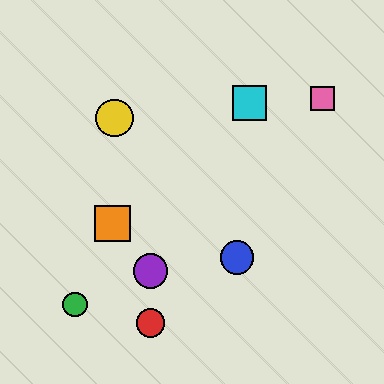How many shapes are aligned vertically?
2 shapes (the red circle, the purple circle) are aligned vertically.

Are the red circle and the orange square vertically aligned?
No, the red circle is at x≈150 and the orange square is at x≈113.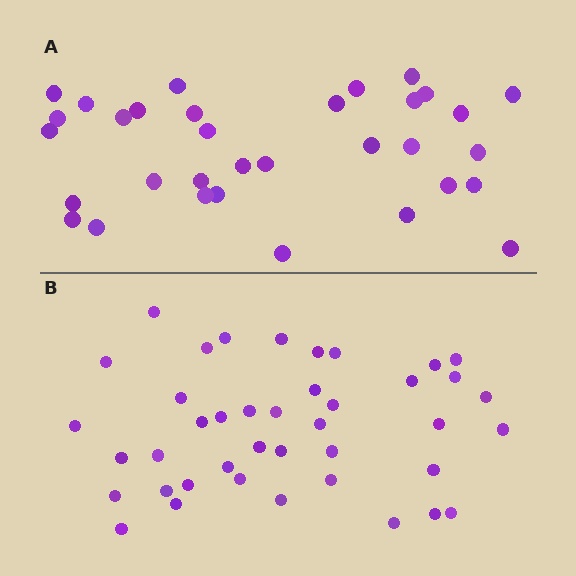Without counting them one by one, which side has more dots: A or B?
Region B (the bottom region) has more dots.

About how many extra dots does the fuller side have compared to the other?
Region B has roughly 8 or so more dots than region A.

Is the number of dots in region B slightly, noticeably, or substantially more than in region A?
Region B has only slightly more — the two regions are fairly close. The ratio is roughly 1.2 to 1.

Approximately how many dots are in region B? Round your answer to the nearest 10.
About 40 dots. (The exact count is 41, which rounds to 40.)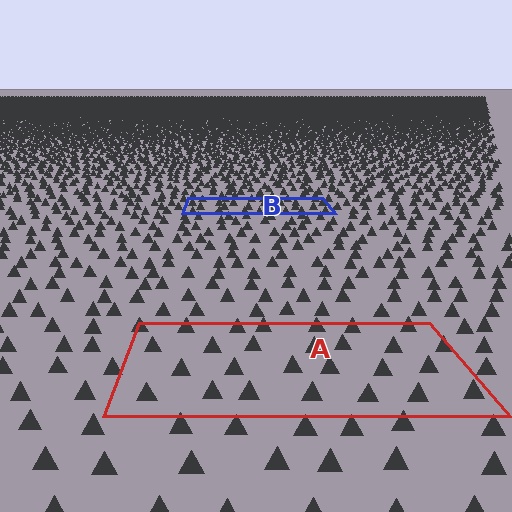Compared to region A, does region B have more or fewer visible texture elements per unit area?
Region B has more texture elements per unit area — they are packed more densely because it is farther away.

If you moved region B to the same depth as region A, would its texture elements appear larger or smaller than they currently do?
They would appear larger. At a closer depth, the same texture elements are projected at a bigger on-screen size.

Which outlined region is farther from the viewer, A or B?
Region B is farther from the viewer — the texture elements inside it appear smaller and more densely packed.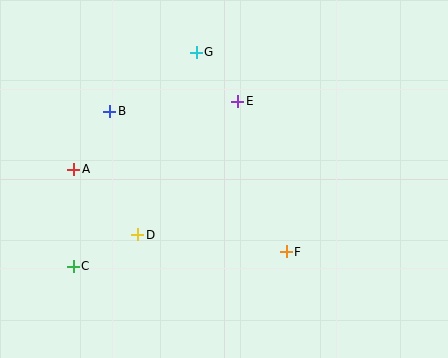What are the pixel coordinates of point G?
Point G is at (196, 52).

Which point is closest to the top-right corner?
Point E is closest to the top-right corner.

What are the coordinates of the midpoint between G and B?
The midpoint between G and B is at (153, 82).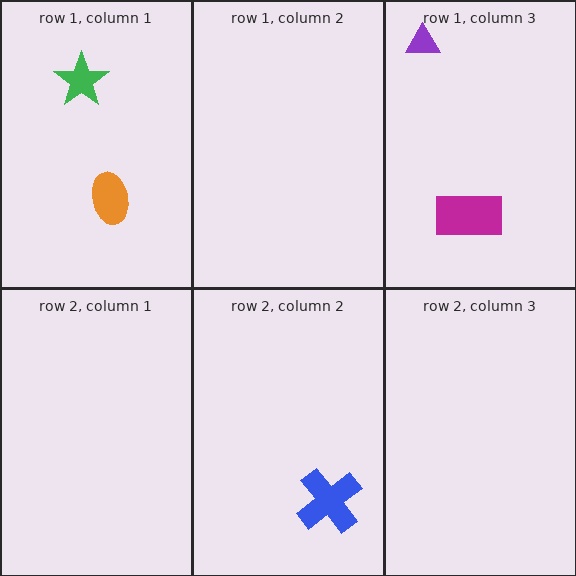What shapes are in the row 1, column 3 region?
The purple triangle, the magenta rectangle.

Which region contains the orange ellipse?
The row 1, column 1 region.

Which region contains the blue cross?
The row 2, column 2 region.